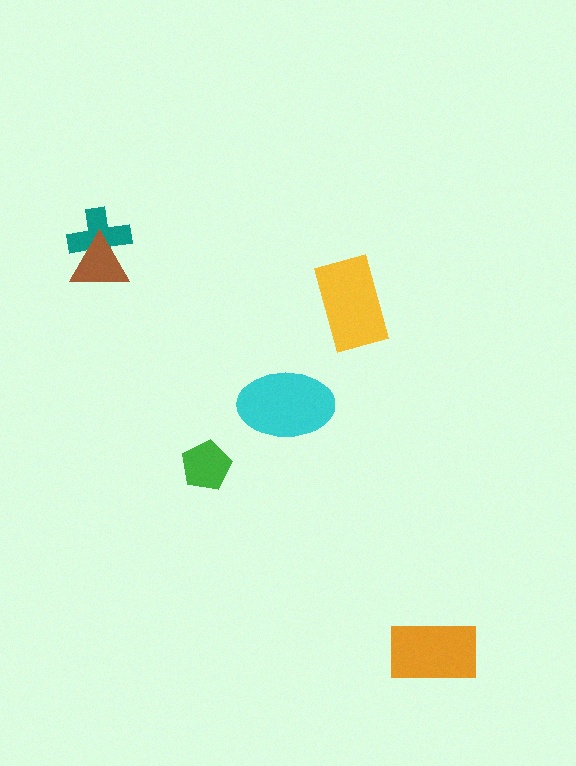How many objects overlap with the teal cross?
1 object overlaps with the teal cross.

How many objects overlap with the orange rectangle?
0 objects overlap with the orange rectangle.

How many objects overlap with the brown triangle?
1 object overlaps with the brown triangle.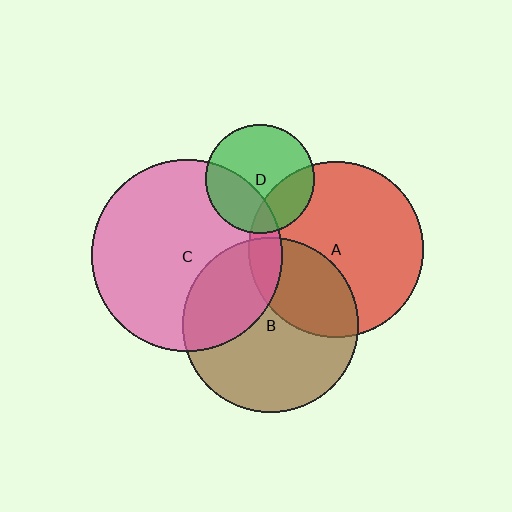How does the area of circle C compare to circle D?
Approximately 3.1 times.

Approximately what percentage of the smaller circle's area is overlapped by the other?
Approximately 10%.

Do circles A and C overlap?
Yes.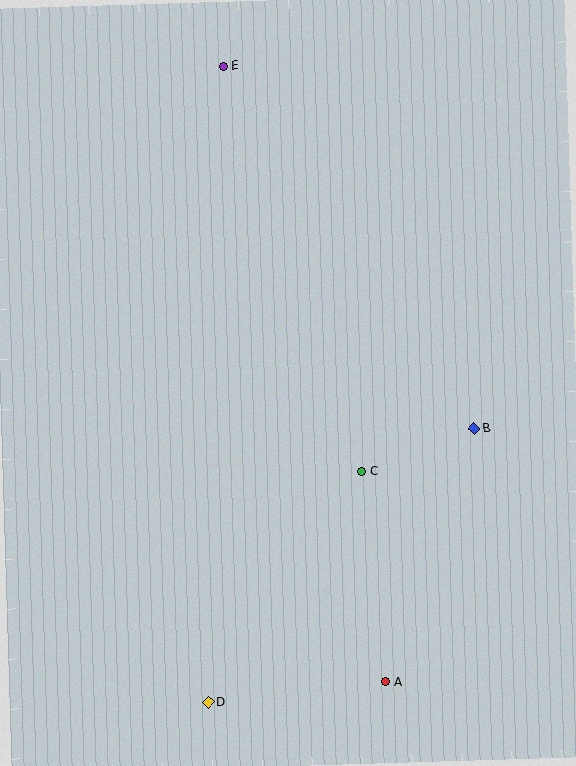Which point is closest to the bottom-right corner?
Point A is closest to the bottom-right corner.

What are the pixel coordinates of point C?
Point C is at (362, 472).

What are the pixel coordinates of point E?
Point E is at (224, 66).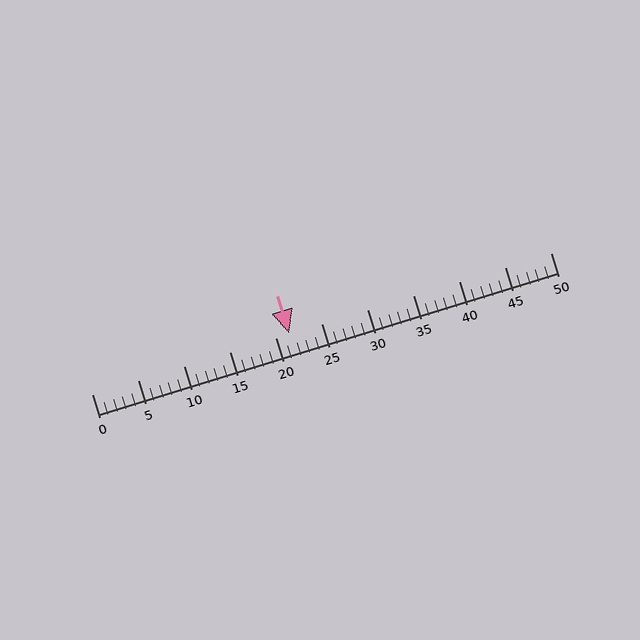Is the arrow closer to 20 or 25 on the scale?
The arrow is closer to 20.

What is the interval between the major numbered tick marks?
The major tick marks are spaced 5 units apart.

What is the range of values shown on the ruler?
The ruler shows values from 0 to 50.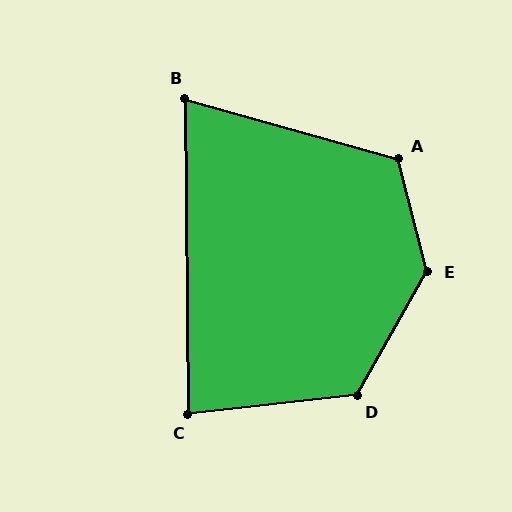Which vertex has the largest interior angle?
E, at approximately 136 degrees.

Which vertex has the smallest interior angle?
B, at approximately 74 degrees.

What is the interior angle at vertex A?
Approximately 120 degrees (obtuse).